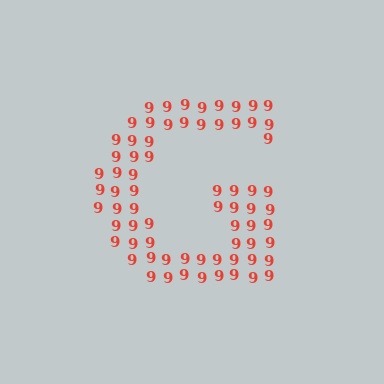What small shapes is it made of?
It is made of small digit 9's.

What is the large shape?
The large shape is the letter G.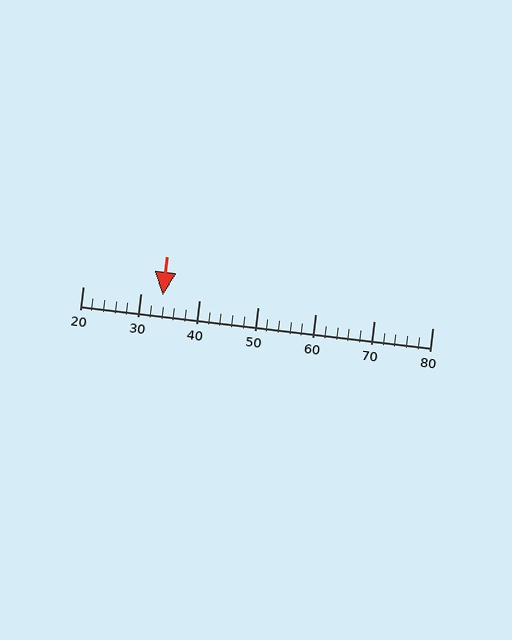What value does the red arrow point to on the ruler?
The red arrow points to approximately 34.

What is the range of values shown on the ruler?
The ruler shows values from 20 to 80.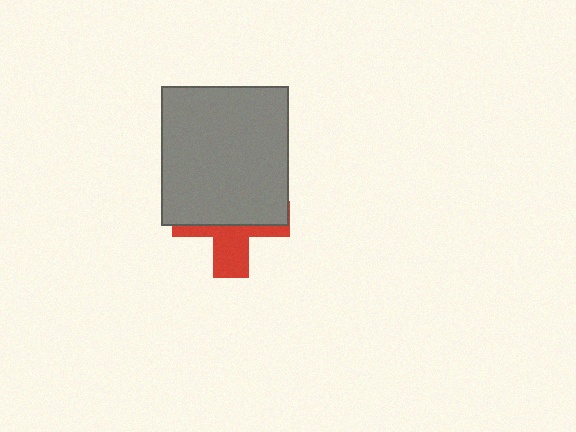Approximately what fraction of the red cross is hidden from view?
Roughly 60% of the red cross is hidden behind the gray rectangle.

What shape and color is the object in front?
The object in front is a gray rectangle.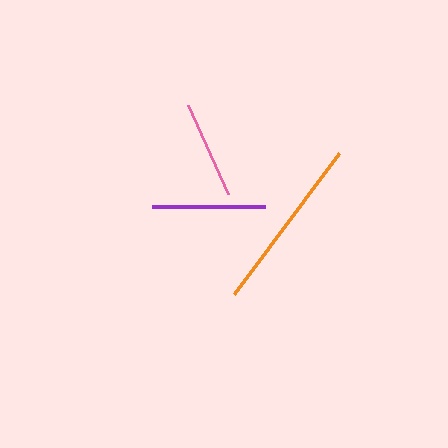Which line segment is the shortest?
The pink line is the shortest at approximately 97 pixels.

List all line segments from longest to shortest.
From longest to shortest: orange, purple, pink.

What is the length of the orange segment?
The orange segment is approximately 175 pixels long.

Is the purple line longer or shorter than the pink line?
The purple line is longer than the pink line.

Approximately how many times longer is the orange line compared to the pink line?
The orange line is approximately 1.8 times the length of the pink line.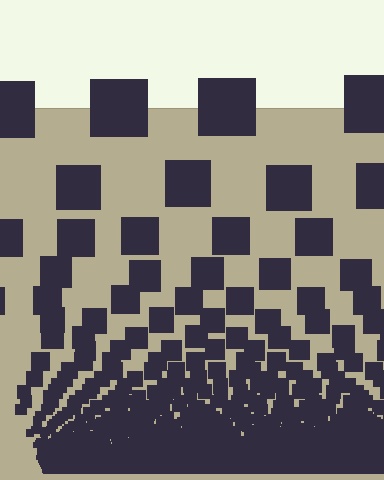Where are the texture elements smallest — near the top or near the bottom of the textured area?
Near the bottom.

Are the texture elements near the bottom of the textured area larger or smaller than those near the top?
Smaller. The gradient is inverted — elements near the bottom are smaller and denser.